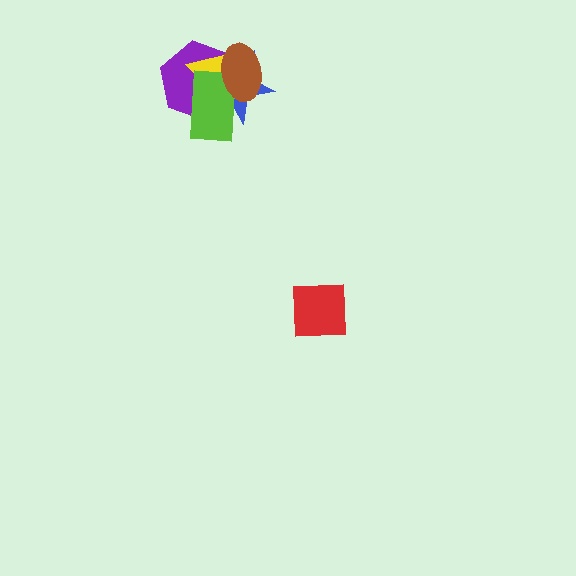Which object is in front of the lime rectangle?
The brown ellipse is in front of the lime rectangle.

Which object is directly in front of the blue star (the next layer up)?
The purple hexagon is directly in front of the blue star.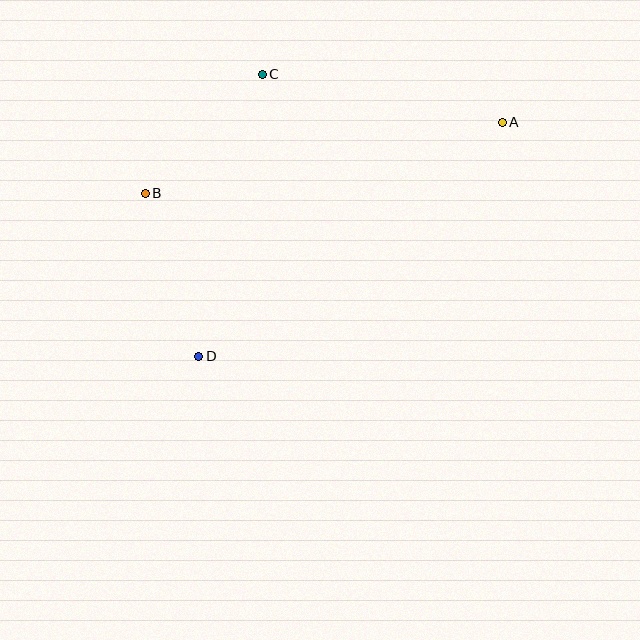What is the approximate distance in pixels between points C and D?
The distance between C and D is approximately 289 pixels.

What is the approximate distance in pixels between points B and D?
The distance between B and D is approximately 172 pixels.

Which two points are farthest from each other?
Points A and D are farthest from each other.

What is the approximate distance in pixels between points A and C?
The distance between A and C is approximately 245 pixels.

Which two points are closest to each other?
Points B and C are closest to each other.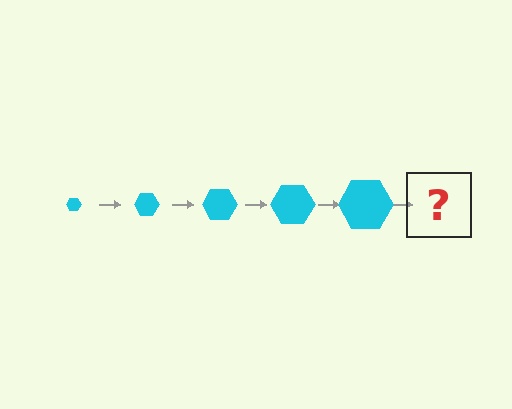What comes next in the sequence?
The next element should be a cyan hexagon, larger than the previous one.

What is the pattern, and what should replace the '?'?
The pattern is that the hexagon gets progressively larger each step. The '?' should be a cyan hexagon, larger than the previous one.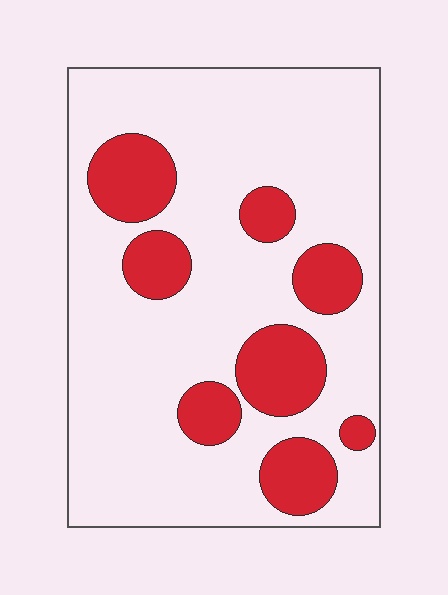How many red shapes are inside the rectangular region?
8.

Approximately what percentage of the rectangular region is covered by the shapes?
Approximately 25%.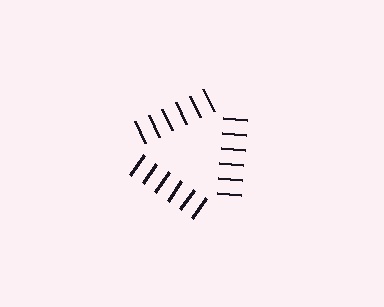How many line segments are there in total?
18 — 6 along each of the 3 edges.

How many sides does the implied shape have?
3 sides — the line-ends trace a triangle.